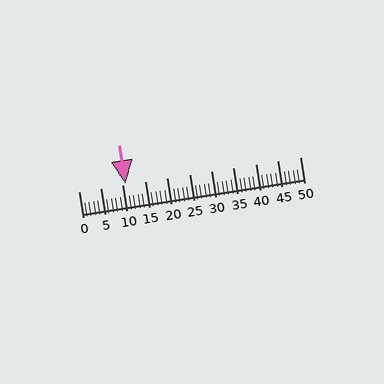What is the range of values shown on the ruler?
The ruler shows values from 0 to 50.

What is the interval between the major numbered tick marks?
The major tick marks are spaced 5 units apart.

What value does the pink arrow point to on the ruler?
The pink arrow points to approximately 11.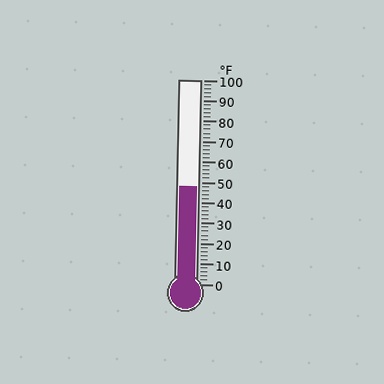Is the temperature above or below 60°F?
The temperature is below 60°F.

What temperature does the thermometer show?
The thermometer shows approximately 48°F.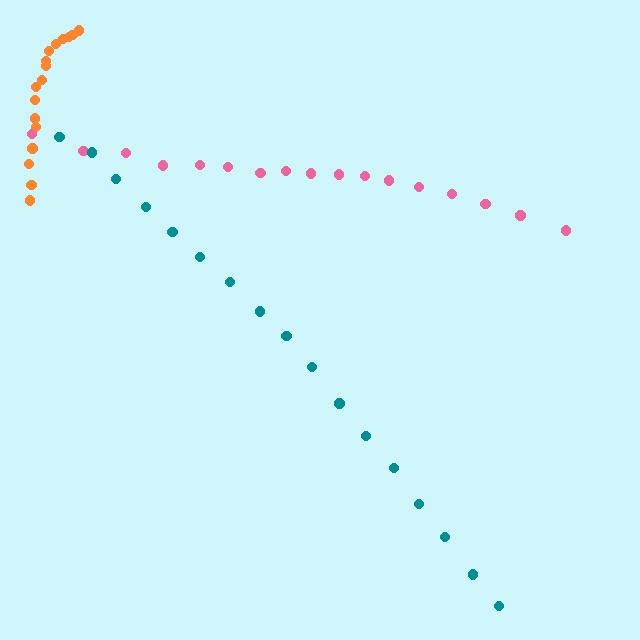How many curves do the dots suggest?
There are 3 distinct paths.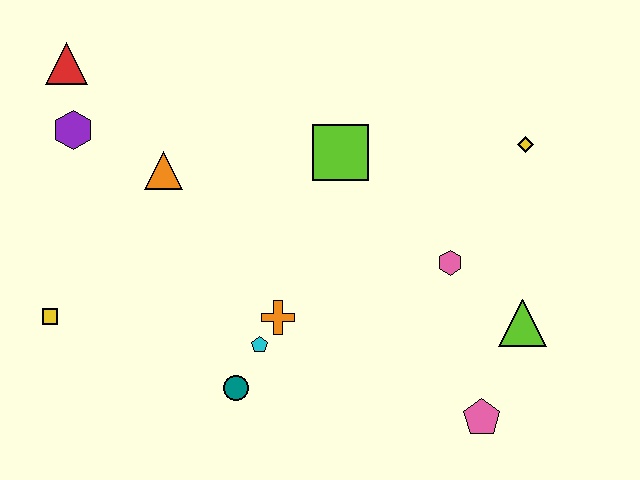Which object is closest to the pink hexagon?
The lime triangle is closest to the pink hexagon.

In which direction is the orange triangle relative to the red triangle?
The orange triangle is below the red triangle.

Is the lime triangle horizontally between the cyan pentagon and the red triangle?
No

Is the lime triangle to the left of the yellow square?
No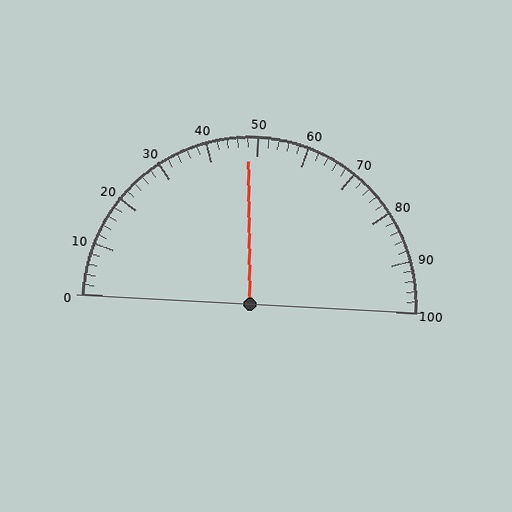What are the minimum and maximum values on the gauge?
The gauge ranges from 0 to 100.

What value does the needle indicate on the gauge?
The needle indicates approximately 48.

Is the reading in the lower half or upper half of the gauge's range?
The reading is in the lower half of the range (0 to 100).